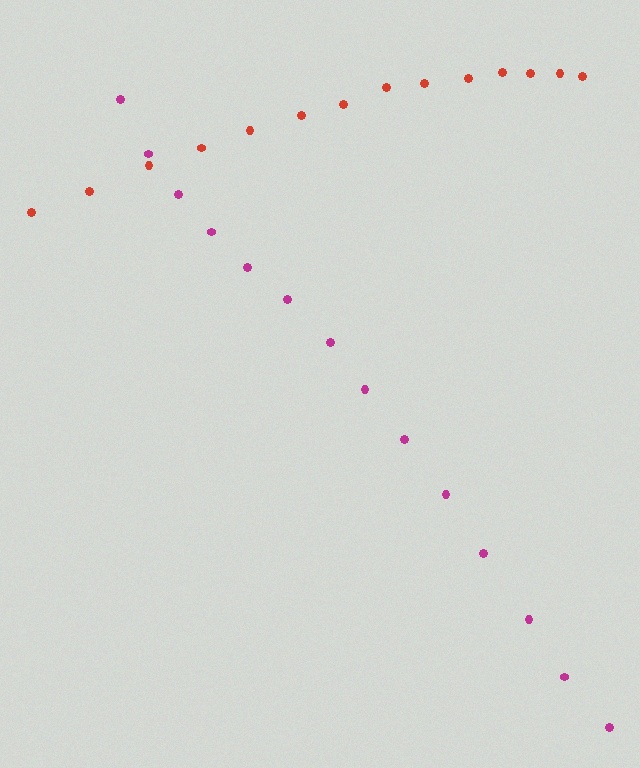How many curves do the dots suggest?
There are 2 distinct paths.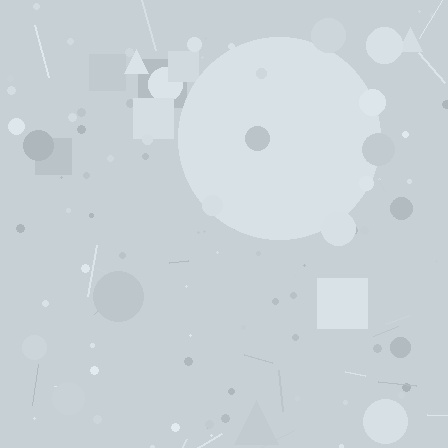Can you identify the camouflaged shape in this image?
The camouflaged shape is a circle.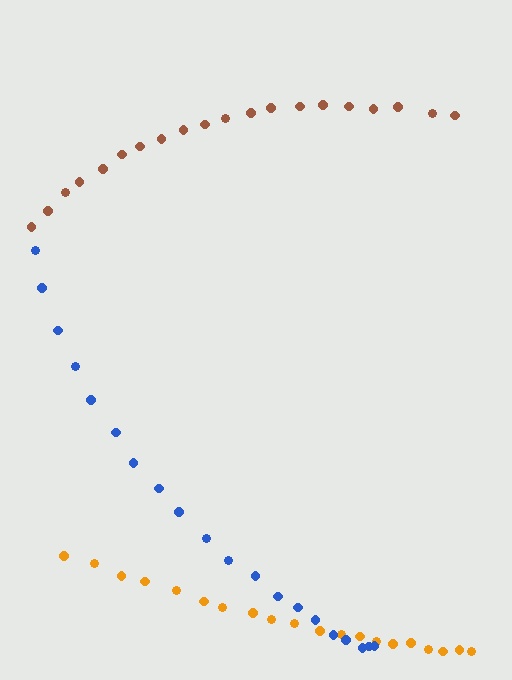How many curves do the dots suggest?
There are 3 distinct paths.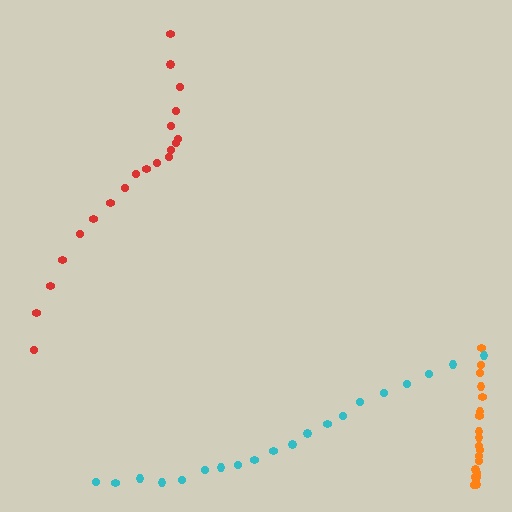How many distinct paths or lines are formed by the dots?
There are 3 distinct paths.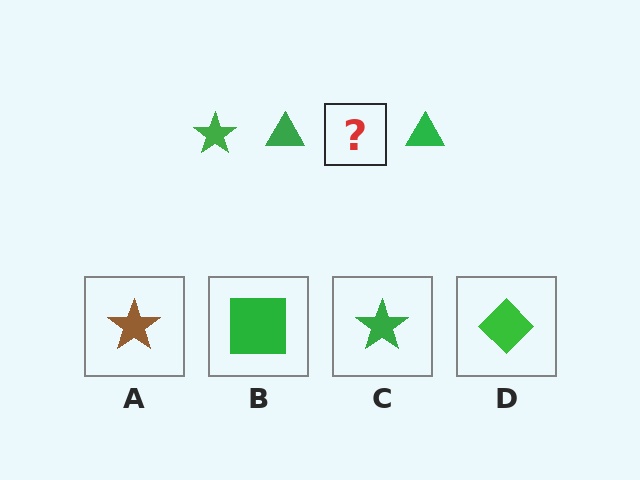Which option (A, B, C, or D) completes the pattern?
C.